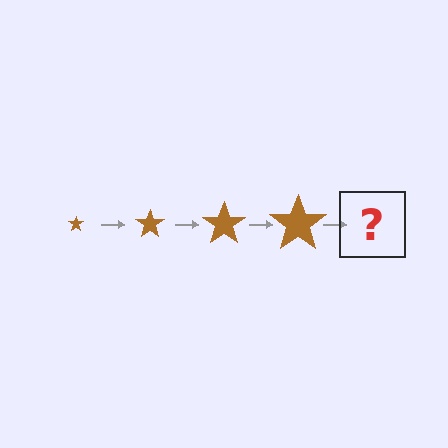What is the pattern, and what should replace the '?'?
The pattern is that the star gets progressively larger each step. The '?' should be a brown star, larger than the previous one.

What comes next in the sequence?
The next element should be a brown star, larger than the previous one.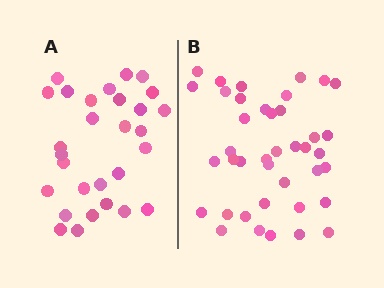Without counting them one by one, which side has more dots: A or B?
Region B (the right region) has more dots.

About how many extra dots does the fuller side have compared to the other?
Region B has roughly 12 or so more dots than region A.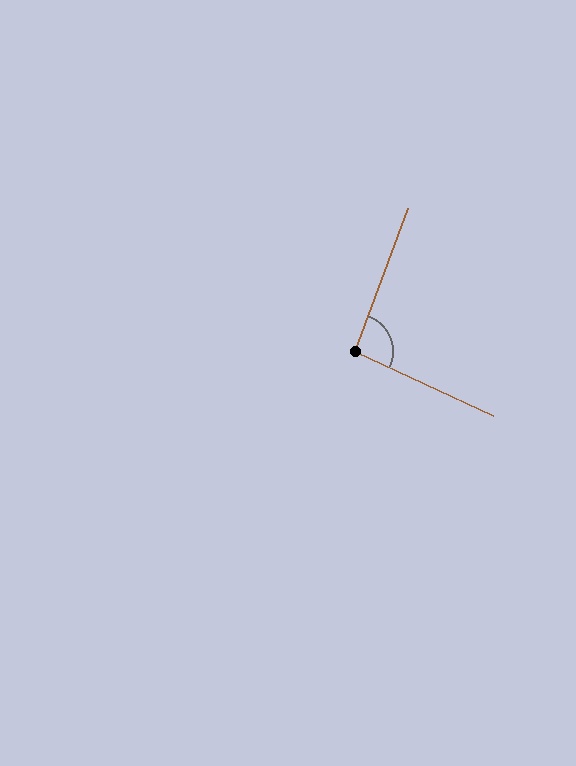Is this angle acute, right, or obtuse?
It is approximately a right angle.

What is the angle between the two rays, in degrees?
Approximately 94 degrees.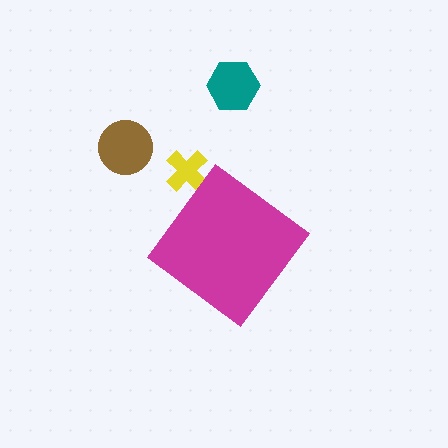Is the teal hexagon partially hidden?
No, the teal hexagon is fully visible.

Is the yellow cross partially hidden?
Yes, the yellow cross is partially hidden behind the magenta diamond.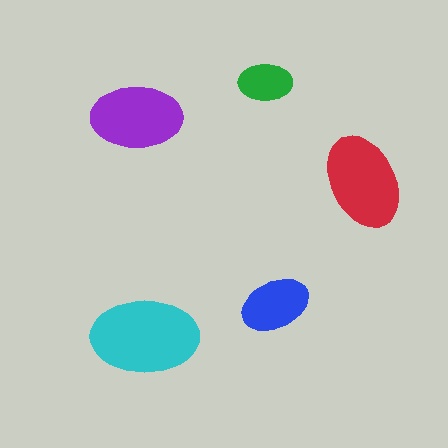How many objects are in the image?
There are 5 objects in the image.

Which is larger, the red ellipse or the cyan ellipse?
The cyan one.